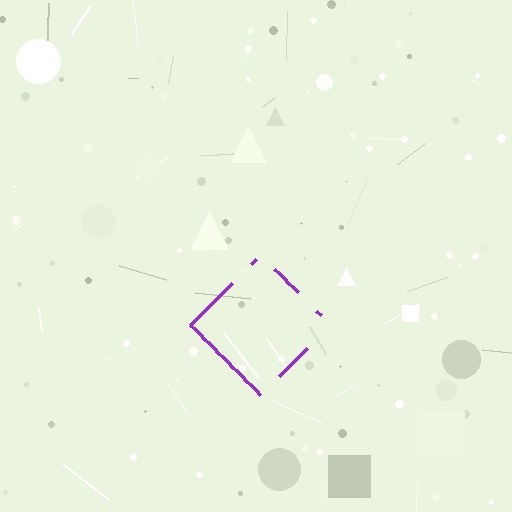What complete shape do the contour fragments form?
The contour fragments form a diamond.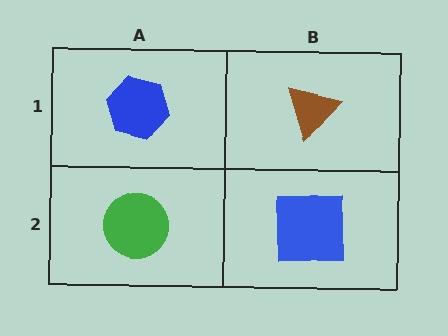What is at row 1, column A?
A blue hexagon.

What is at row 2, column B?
A blue square.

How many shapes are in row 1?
2 shapes.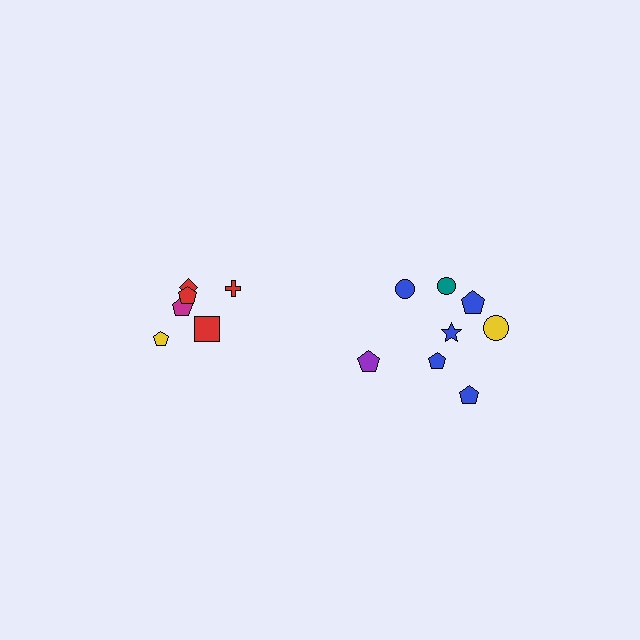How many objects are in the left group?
There are 6 objects.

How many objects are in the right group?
There are 8 objects.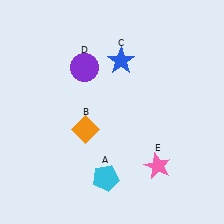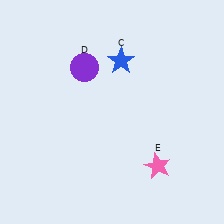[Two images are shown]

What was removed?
The cyan pentagon (A), the orange diamond (B) were removed in Image 2.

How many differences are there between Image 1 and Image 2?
There are 2 differences between the two images.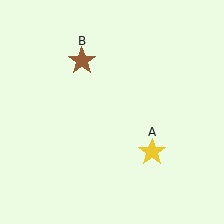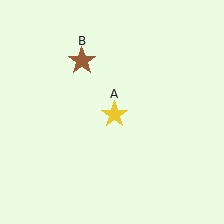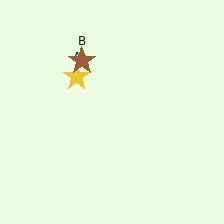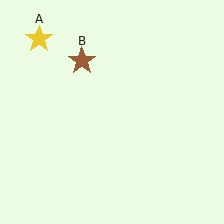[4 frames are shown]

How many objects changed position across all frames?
1 object changed position: yellow star (object A).